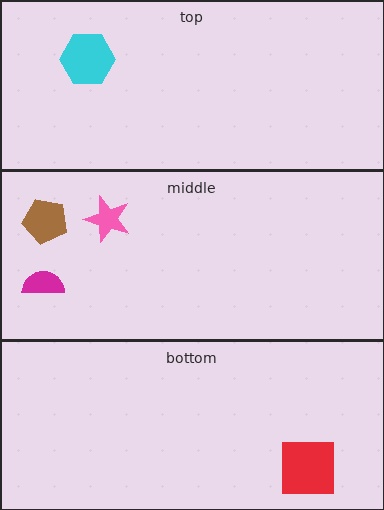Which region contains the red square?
The bottom region.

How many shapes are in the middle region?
3.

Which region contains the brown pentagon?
The middle region.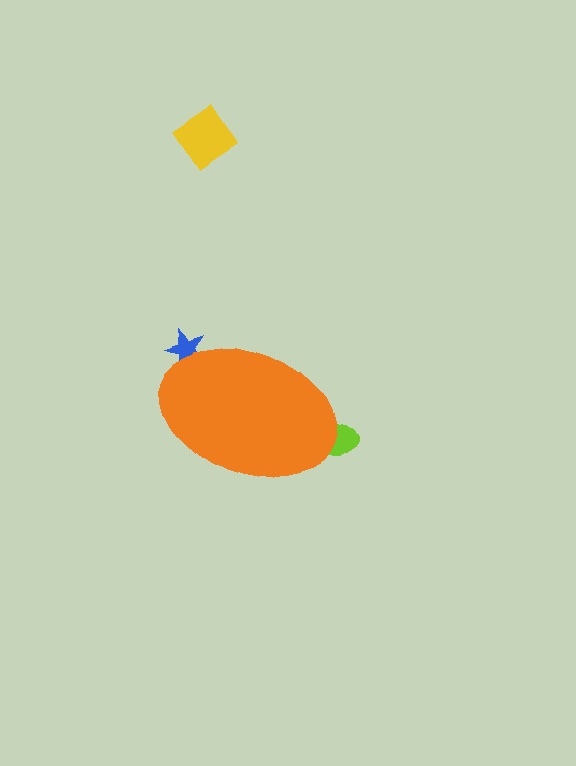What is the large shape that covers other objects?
An orange ellipse.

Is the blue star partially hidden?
Yes, the blue star is partially hidden behind the orange ellipse.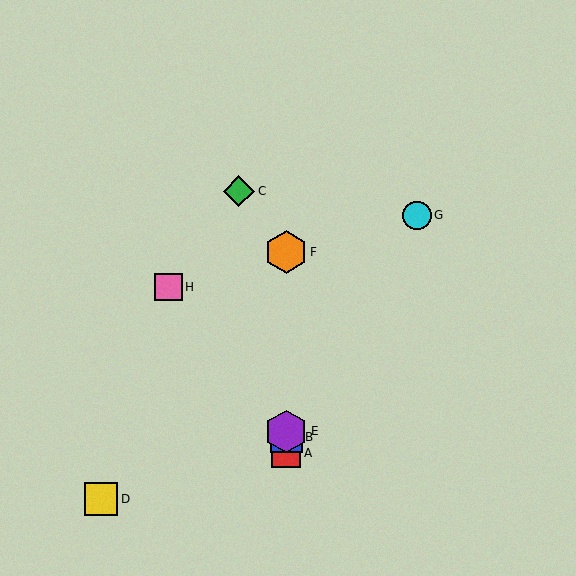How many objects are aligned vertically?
4 objects (A, B, E, F) are aligned vertically.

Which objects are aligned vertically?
Objects A, B, E, F are aligned vertically.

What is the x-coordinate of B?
Object B is at x≈286.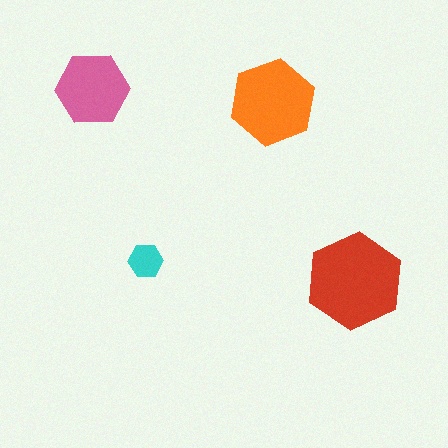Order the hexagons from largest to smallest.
the red one, the orange one, the pink one, the cyan one.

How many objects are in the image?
There are 4 objects in the image.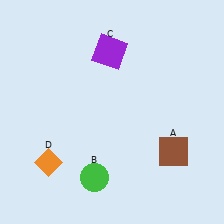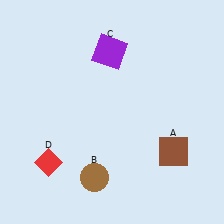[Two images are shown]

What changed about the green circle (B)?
In Image 1, B is green. In Image 2, it changed to brown.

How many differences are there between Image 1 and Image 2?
There are 2 differences between the two images.